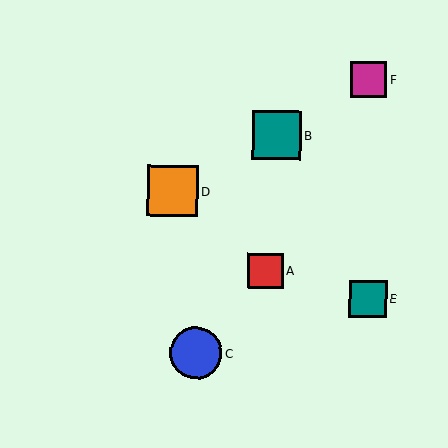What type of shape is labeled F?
Shape F is a magenta square.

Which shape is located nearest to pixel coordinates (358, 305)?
The teal square (labeled E) at (368, 299) is nearest to that location.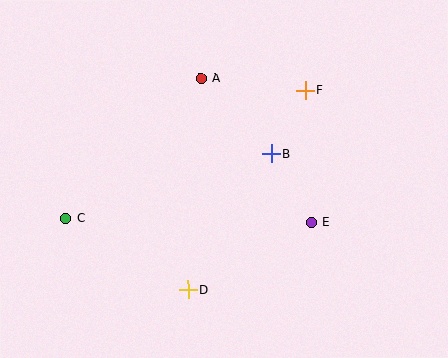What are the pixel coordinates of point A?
Point A is at (201, 79).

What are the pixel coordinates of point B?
Point B is at (271, 153).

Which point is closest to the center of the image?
Point B at (271, 153) is closest to the center.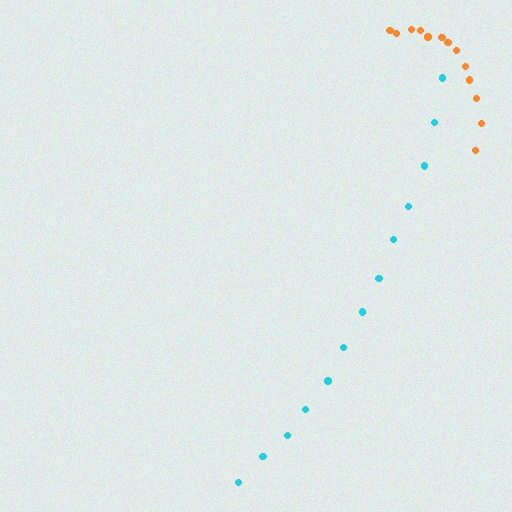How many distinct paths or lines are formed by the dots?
There are 2 distinct paths.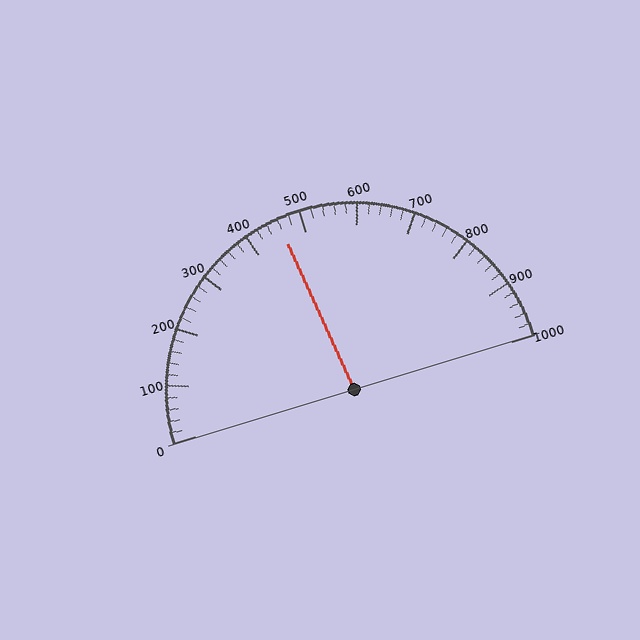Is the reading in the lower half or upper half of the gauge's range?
The reading is in the lower half of the range (0 to 1000).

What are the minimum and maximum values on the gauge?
The gauge ranges from 0 to 1000.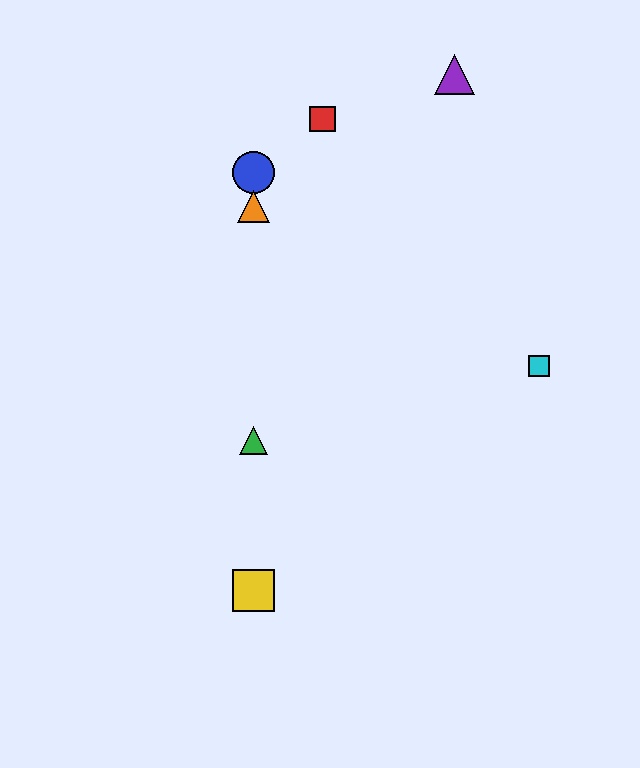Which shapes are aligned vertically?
The blue circle, the green triangle, the yellow square, the orange triangle are aligned vertically.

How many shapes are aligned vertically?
4 shapes (the blue circle, the green triangle, the yellow square, the orange triangle) are aligned vertically.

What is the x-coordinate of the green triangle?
The green triangle is at x≈254.